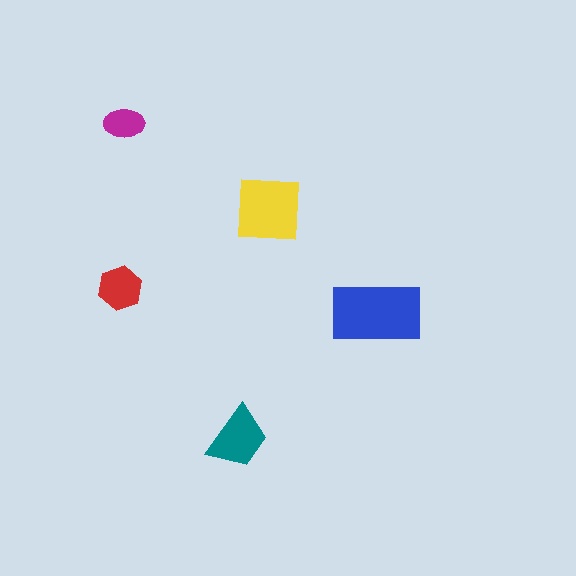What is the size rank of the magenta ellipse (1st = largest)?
5th.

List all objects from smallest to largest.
The magenta ellipse, the red hexagon, the teal trapezoid, the yellow square, the blue rectangle.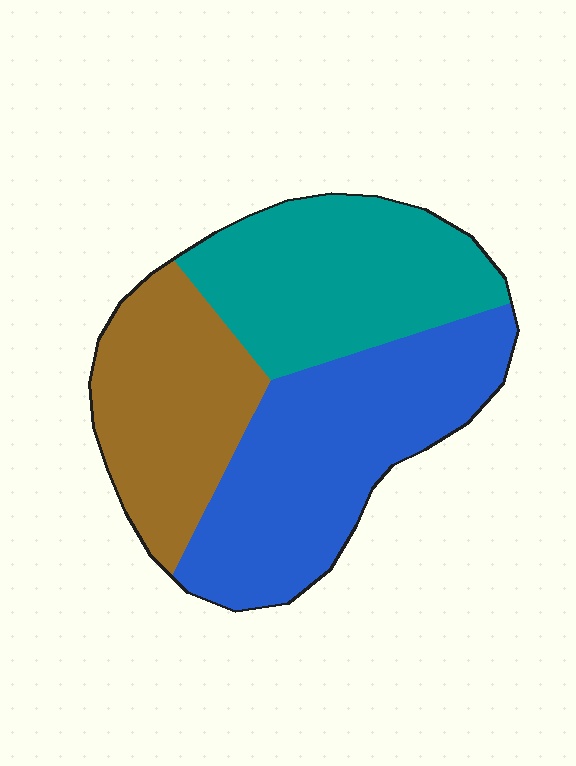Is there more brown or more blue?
Blue.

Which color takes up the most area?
Blue, at roughly 40%.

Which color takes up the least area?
Brown, at roughly 30%.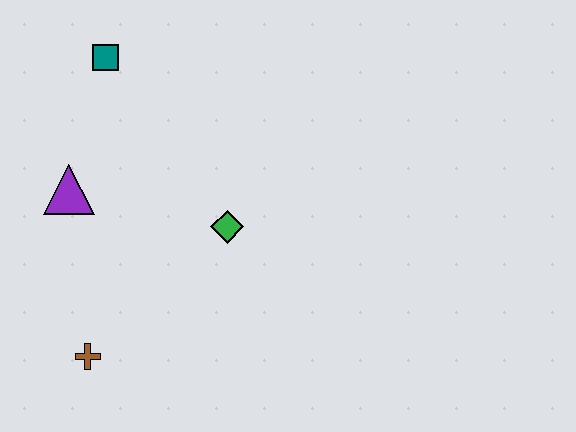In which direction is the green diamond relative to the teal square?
The green diamond is below the teal square.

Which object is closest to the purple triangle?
The teal square is closest to the purple triangle.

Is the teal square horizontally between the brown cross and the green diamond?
Yes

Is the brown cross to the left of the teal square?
Yes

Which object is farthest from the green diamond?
The teal square is farthest from the green diamond.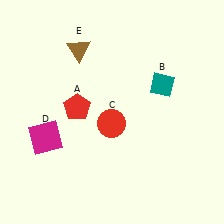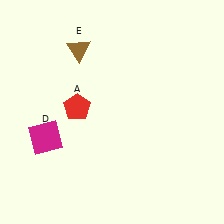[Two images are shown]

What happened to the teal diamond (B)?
The teal diamond (B) was removed in Image 2. It was in the top-right area of Image 1.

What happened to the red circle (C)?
The red circle (C) was removed in Image 2. It was in the bottom-left area of Image 1.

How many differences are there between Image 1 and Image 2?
There are 2 differences between the two images.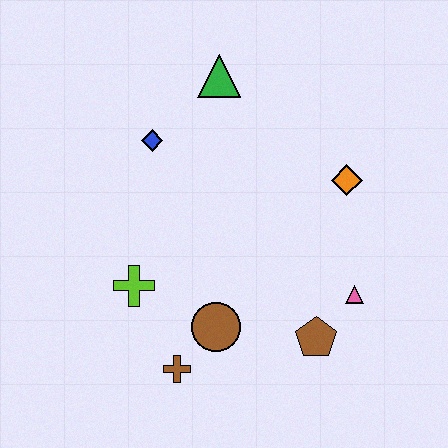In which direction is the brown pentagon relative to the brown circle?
The brown pentagon is to the right of the brown circle.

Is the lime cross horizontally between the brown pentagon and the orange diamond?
No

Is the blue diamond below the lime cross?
No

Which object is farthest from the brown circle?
The green triangle is farthest from the brown circle.